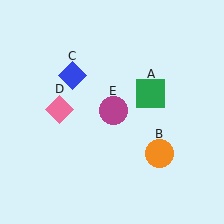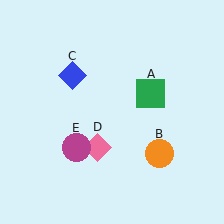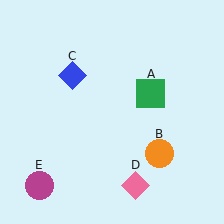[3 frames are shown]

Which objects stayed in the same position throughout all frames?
Green square (object A) and orange circle (object B) and blue diamond (object C) remained stationary.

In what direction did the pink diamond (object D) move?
The pink diamond (object D) moved down and to the right.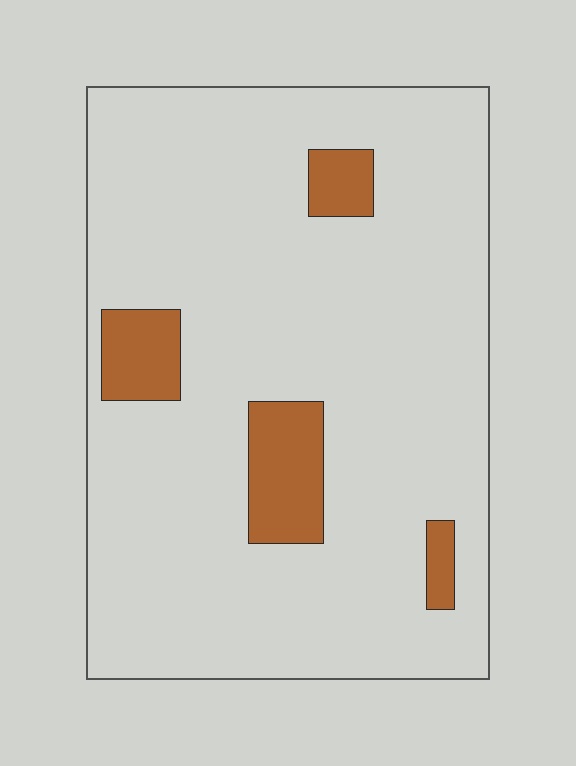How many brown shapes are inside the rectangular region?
4.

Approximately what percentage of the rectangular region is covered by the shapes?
Approximately 10%.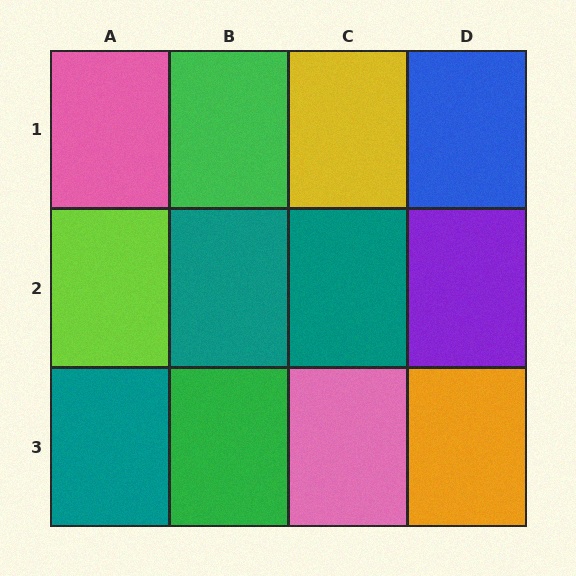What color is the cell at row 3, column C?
Pink.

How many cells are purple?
1 cell is purple.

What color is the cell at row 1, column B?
Green.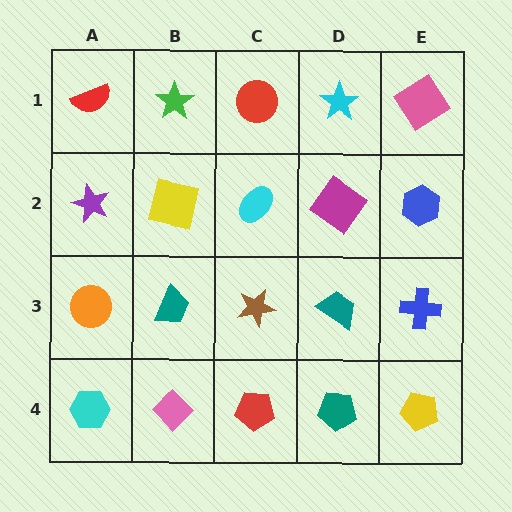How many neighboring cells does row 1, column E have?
2.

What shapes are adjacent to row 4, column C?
A brown star (row 3, column C), a pink diamond (row 4, column B), a teal pentagon (row 4, column D).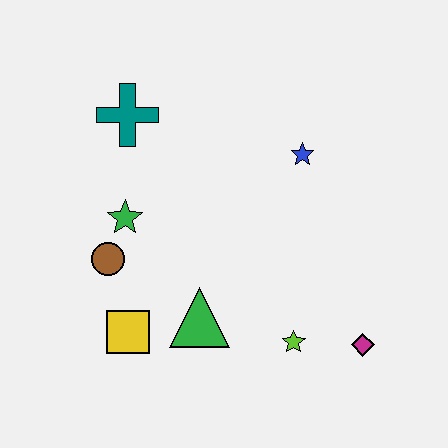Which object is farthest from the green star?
The magenta diamond is farthest from the green star.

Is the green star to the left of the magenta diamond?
Yes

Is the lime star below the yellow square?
Yes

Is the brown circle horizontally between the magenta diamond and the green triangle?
No